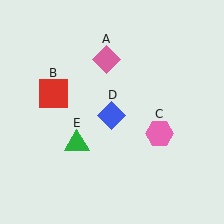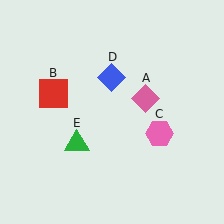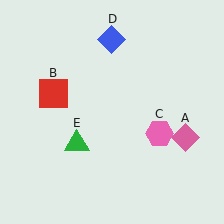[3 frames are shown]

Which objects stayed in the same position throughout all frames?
Red square (object B) and pink hexagon (object C) and green triangle (object E) remained stationary.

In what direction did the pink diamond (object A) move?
The pink diamond (object A) moved down and to the right.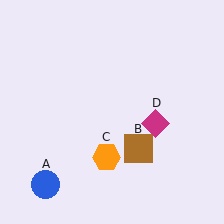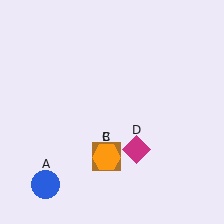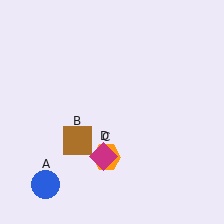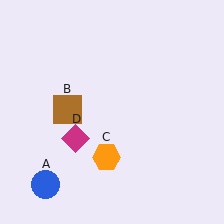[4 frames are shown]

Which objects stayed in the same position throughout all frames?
Blue circle (object A) and orange hexagon (object C) remained stationary.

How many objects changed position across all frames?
2 objects changed position: brown square (object B), magenta diamond (object D).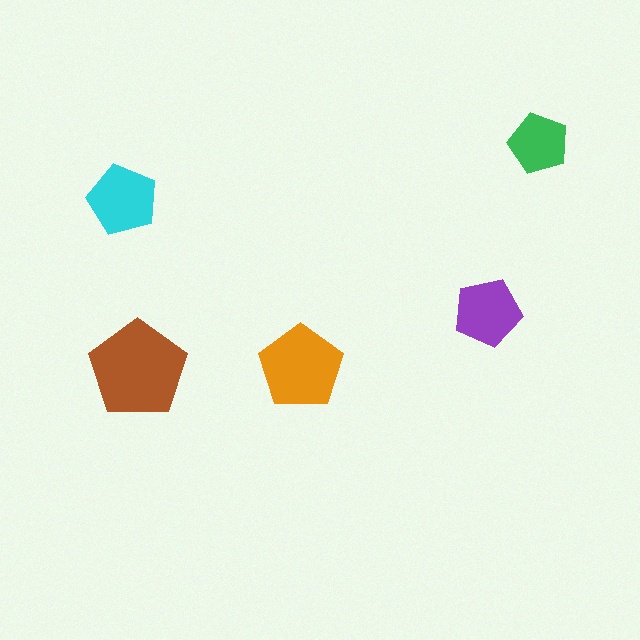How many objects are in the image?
There are 5 objects in the image.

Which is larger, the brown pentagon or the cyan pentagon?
The brown one.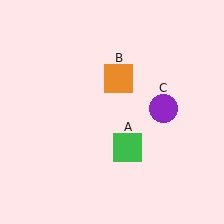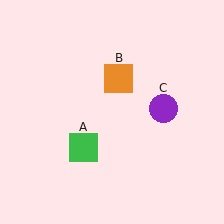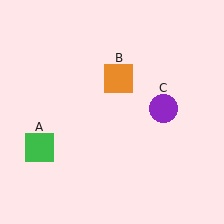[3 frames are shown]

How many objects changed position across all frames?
1 object changed position: green square (object A).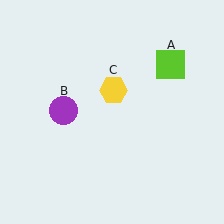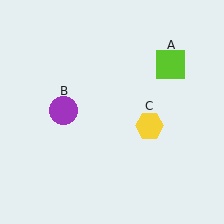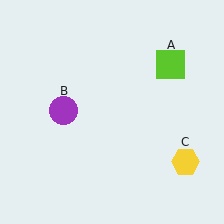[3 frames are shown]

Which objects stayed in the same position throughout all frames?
Lime square (object A) and purple circle (object B) remained stationary.